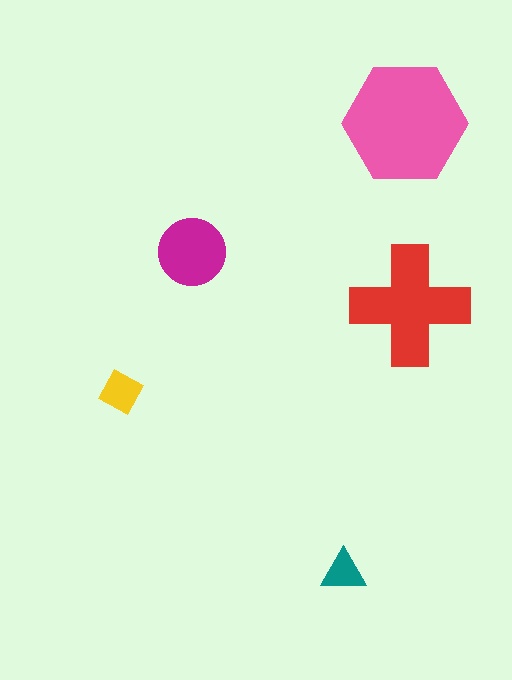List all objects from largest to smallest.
The pink hexagon, the red cross, the magenta circle, the yellow square, the teal triangle.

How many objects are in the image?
There are 5 objects in the image.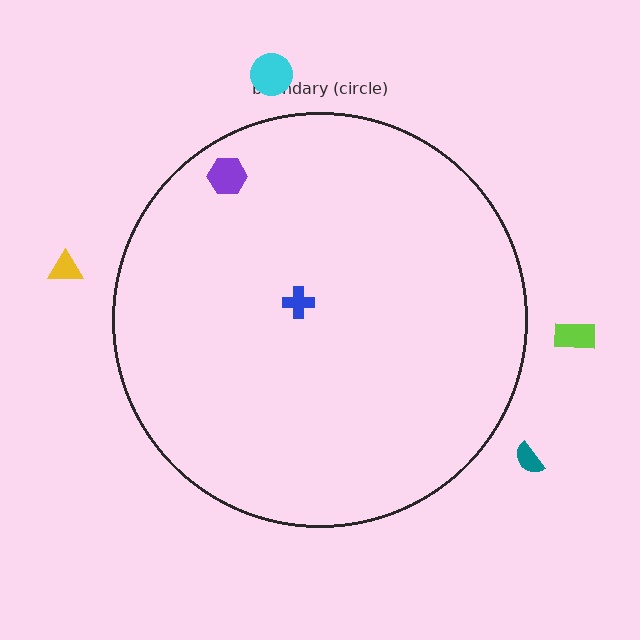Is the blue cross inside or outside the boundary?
Inside.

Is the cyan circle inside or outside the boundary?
Outside.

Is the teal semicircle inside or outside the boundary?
Outside.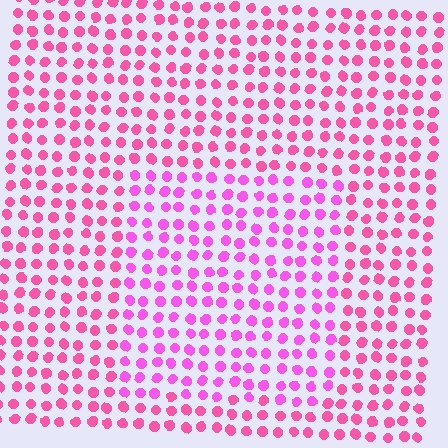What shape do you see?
I see a rectangle.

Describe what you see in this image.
The image is filled with small pink elements in a uniform arrangement. A rectangle-shaped region is visible where the elements are tinted to a slightly different hue, forming a subtle color boundary.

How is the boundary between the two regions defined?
The boundary is defined purely by a slight shift in hue (about 26 degrees). Spacing, size, and orientation are identical on both sides.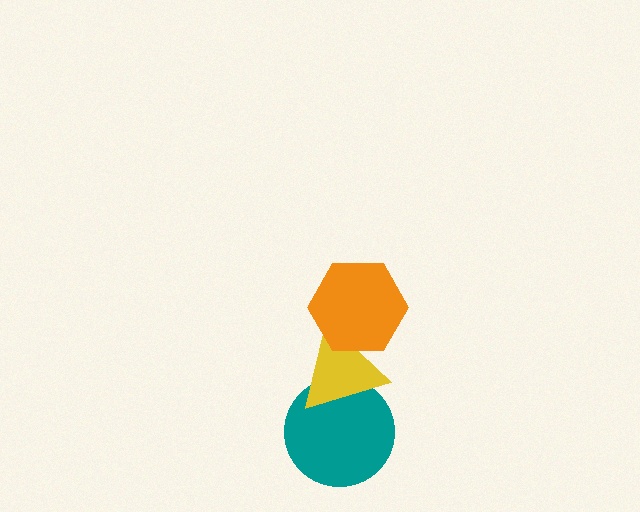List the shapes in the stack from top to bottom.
From top to bottom: the orange hexagon, the yellow triangle, the teal circle.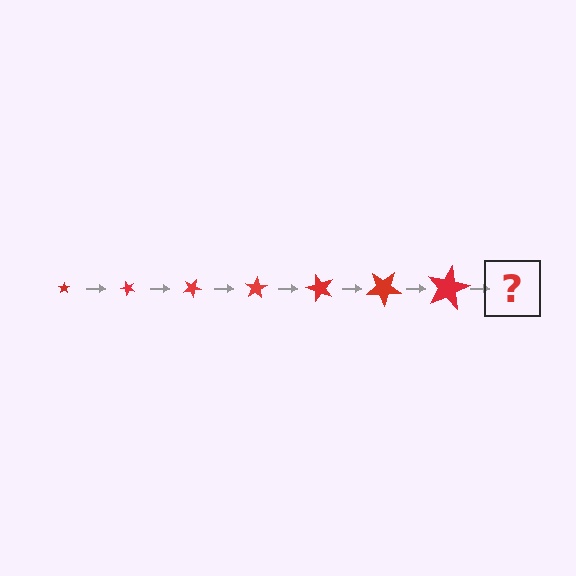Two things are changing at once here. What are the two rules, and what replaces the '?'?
The two rules are that the star grows larger each step and it rotates 50 degrees each step. The '?' should be a star, larger than the previous one and rotated 350 degrees from the start.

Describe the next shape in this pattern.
It should be a star, larger than the previous one and rotated 350 degrees from the start.